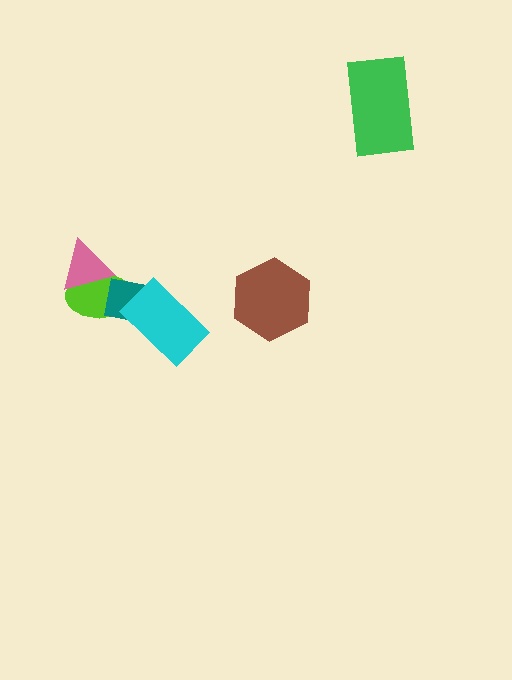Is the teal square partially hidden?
Yes, it is partially covered by another shape.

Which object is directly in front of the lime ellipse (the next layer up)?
The pink triangle is directly in front of the lime ellipse.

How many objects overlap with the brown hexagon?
0 objects overlap with the brown hexagon.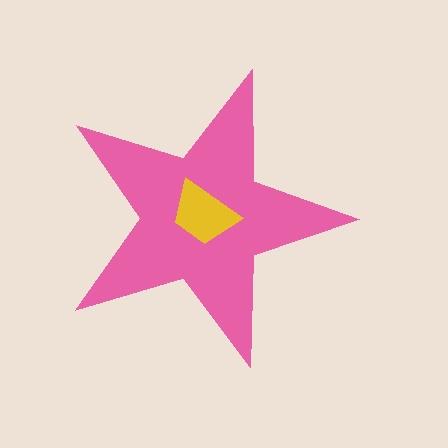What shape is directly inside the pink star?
The yellow trapezoid.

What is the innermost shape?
The yellow trapezoid.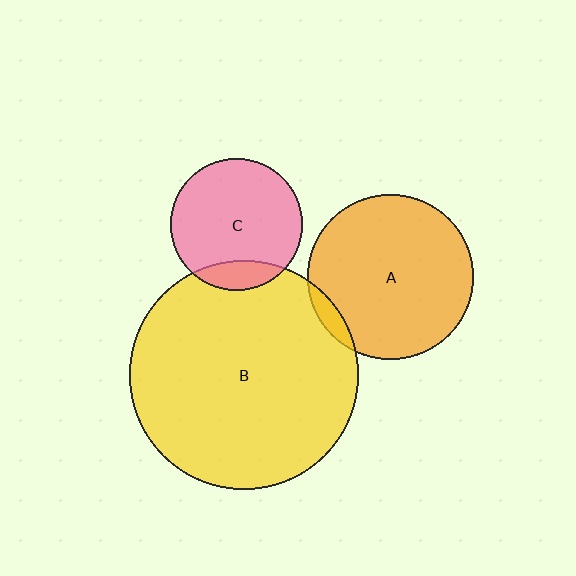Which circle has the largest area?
Circle B (yellow).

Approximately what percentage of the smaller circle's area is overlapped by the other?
Approximately 5%.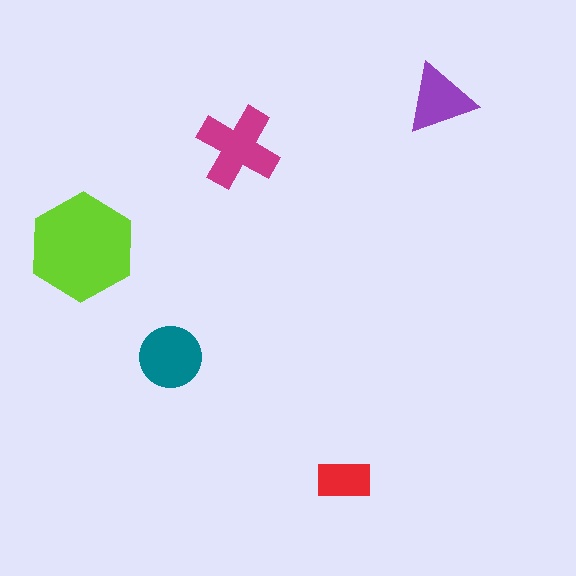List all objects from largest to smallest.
The lime hexagon, the magenta cross, the teal circle, the purple triangle, the red rectangle.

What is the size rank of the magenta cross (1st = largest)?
2nd.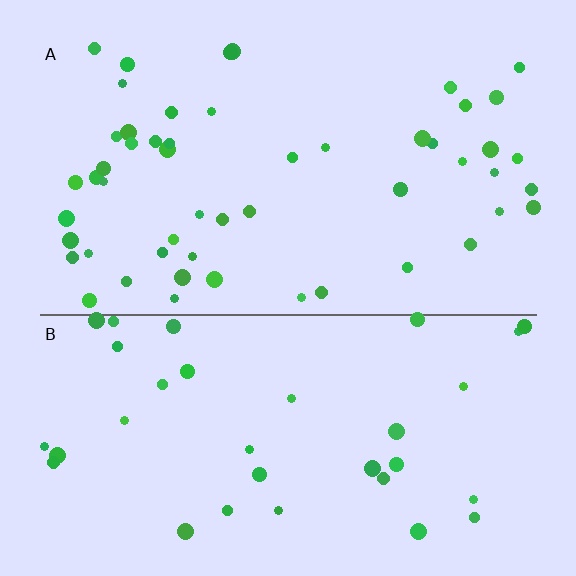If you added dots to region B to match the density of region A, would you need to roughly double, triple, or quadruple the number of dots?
Approximately double.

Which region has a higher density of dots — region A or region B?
A (the top).